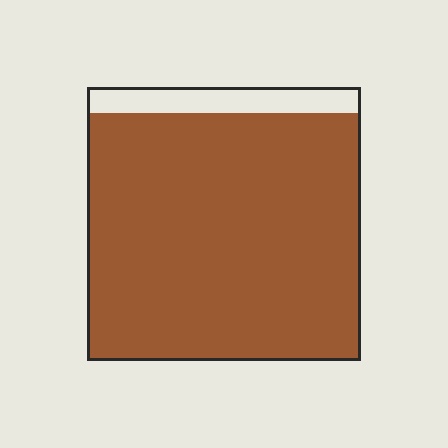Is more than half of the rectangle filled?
Yes.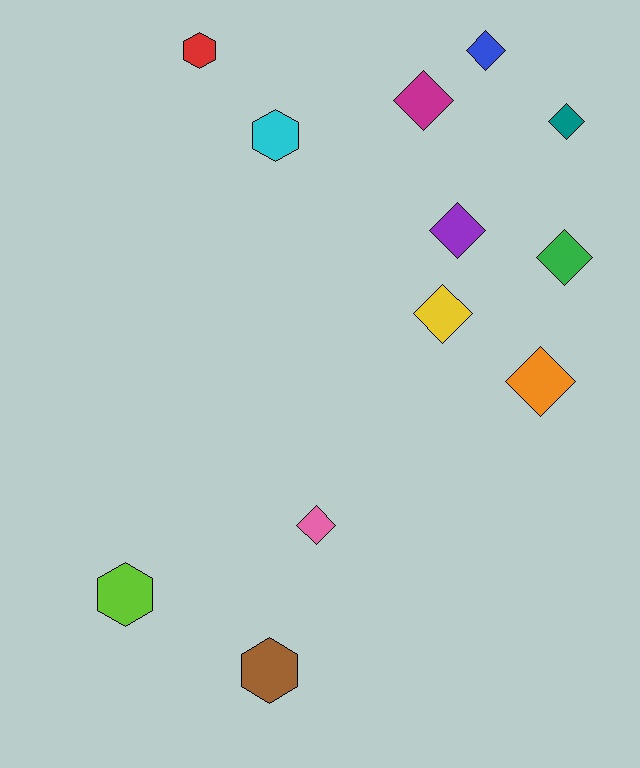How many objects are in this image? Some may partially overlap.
There are 12 objects.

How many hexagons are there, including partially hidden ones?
There are 4 hexagons.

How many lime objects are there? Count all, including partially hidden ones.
There is 1 lime object.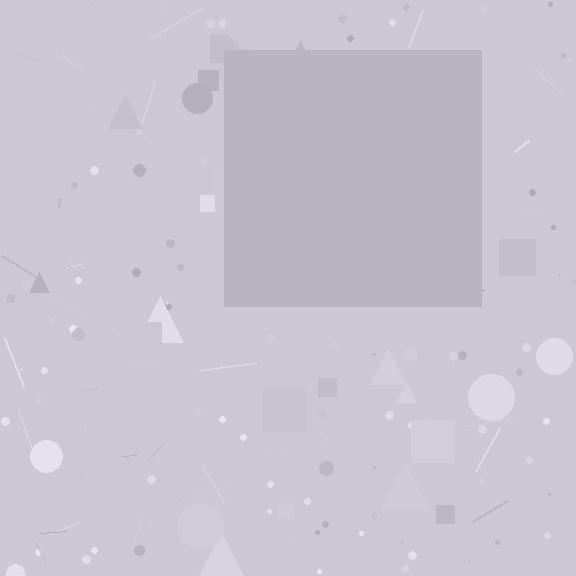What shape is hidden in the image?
A square is hidden in the image.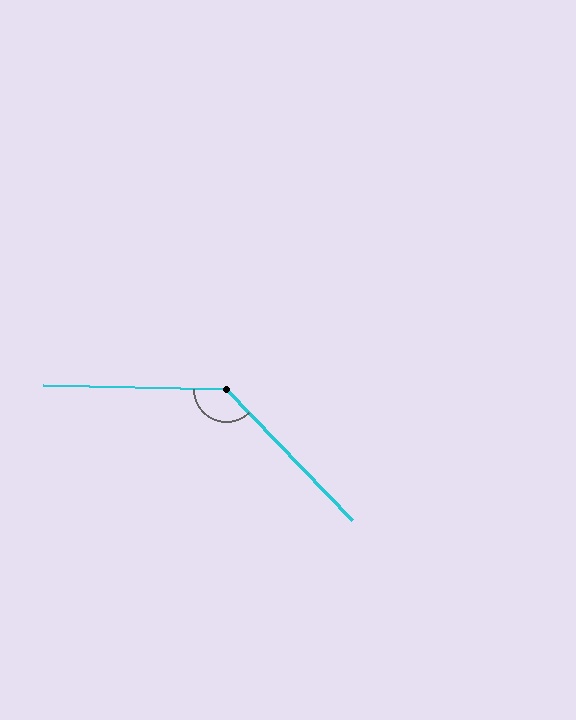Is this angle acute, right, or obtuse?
It is obtuse.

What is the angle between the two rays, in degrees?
Approximately 135 degrees.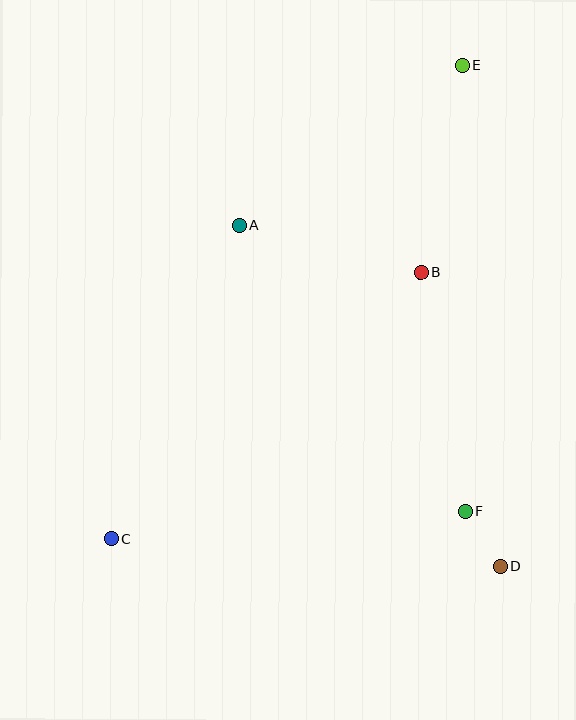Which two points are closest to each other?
Points D and F are closest to each other.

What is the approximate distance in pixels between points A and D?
The distance between A and D is approximately 430 pixels.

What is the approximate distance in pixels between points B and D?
The distance between B and D is approximately 305 pixels.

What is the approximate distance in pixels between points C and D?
The distance between C and D is approximately 390 pixels.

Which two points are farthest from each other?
Points C and E are farthest from each other.